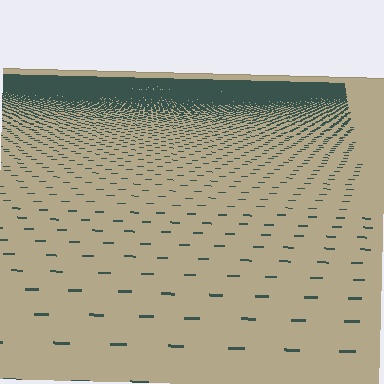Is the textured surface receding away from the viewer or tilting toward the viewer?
The surface is receding away from the viewer. Texture elements get smaller and denser toward the top.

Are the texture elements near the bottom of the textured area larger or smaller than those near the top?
Larger. Near the bottom, elements are closer to the viewer and appear at a bigger on-screen size.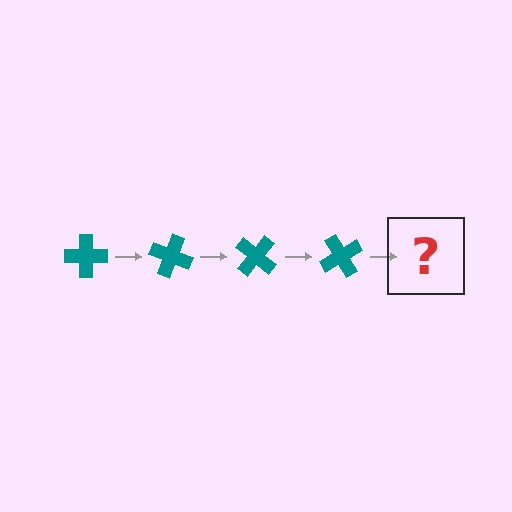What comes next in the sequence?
The next element should be a teal cross rotated 80 degrees.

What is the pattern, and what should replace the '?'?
The pattern is that the cross rotates 20 degrees each step. The '?' should be a teal cross rotated 80 degrees.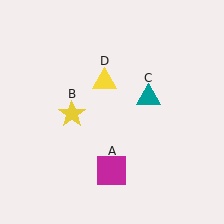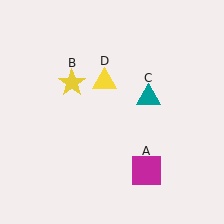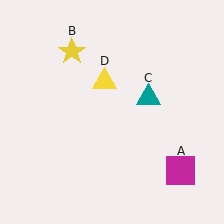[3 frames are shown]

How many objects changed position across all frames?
2 objects changed position: magenta square (object A), yellow star (object B).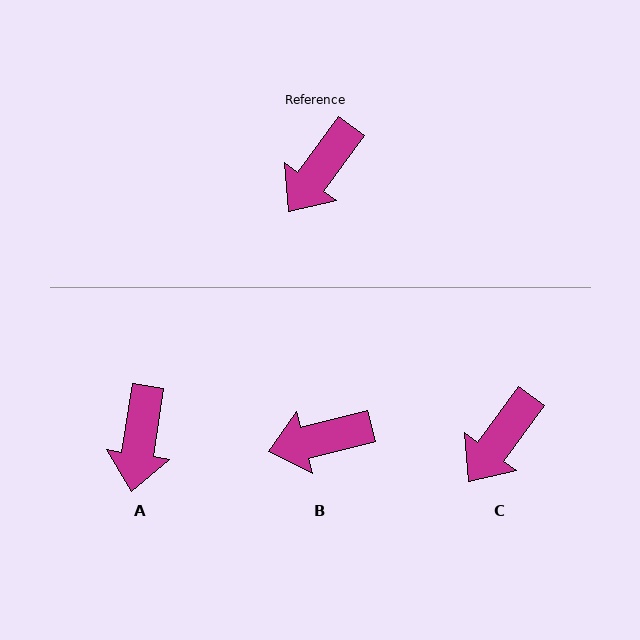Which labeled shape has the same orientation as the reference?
C.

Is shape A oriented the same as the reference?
No, it is off by about 27 degrees.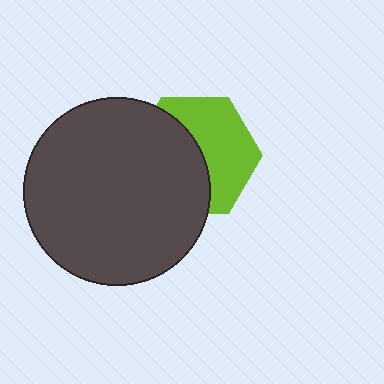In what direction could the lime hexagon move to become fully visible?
The lime hexagon could move right. That would shift it out from behind the dark gray circle entirely.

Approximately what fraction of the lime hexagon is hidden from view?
Roughly 51% of the lime hexagon is hidden behind the dark gray circle.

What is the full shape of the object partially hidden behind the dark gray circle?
The partially hidden object is a lime hexagon.